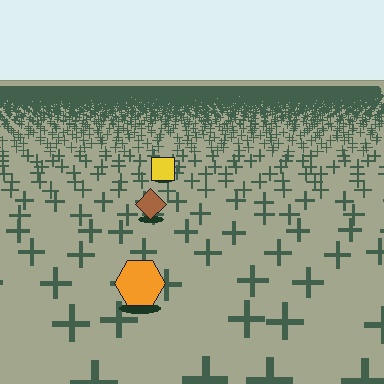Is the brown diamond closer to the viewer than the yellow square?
Yes. The brown diamond is closer — you can tell from the texture gradient: the ground texture is coarser near it.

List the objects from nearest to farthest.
From nearest to farthest: the orange hexagon, the brown diamond, the yellow square.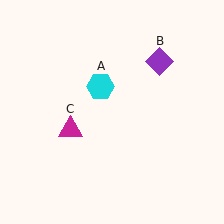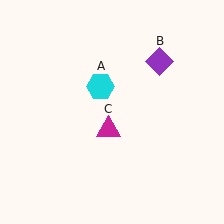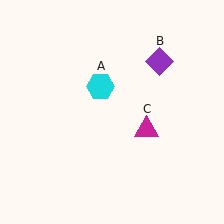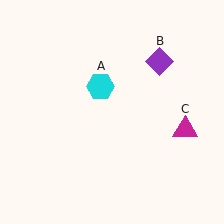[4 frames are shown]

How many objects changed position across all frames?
1 object changed position: magenta triangle (object C).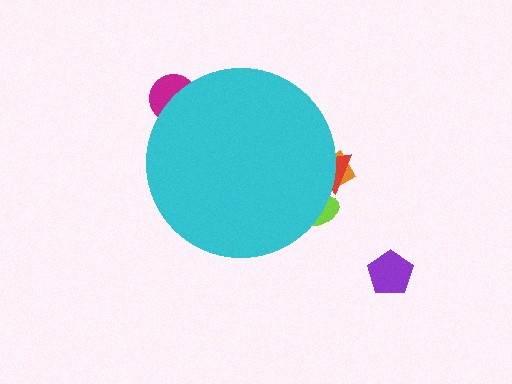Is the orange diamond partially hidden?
Yes, the orange diamond is partially hidden behind the cyan circle.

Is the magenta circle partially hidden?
Yes, the magenta circle is partially hidden behind the cyan circle.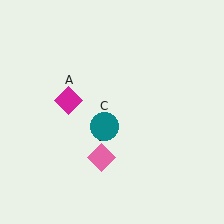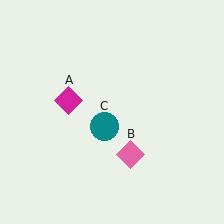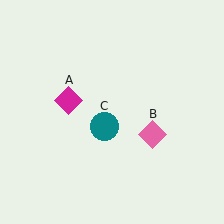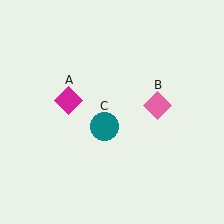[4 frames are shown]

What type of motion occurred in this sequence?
The pink diamond (object B) rotated counterclockwise around the center of the scene.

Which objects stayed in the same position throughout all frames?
Magenta diamond (object A) and teal circle (object C) remained stationary.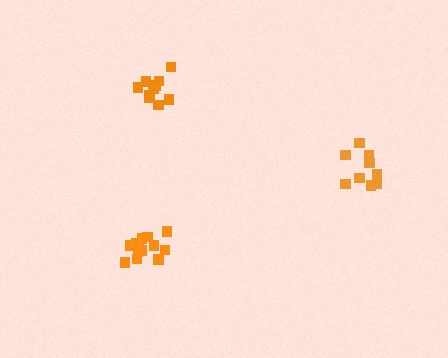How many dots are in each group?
Group 1: 13 dots, Group 2: 10 dots, Group 3: 9 dots (32 total).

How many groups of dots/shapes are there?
There are 3 groups.